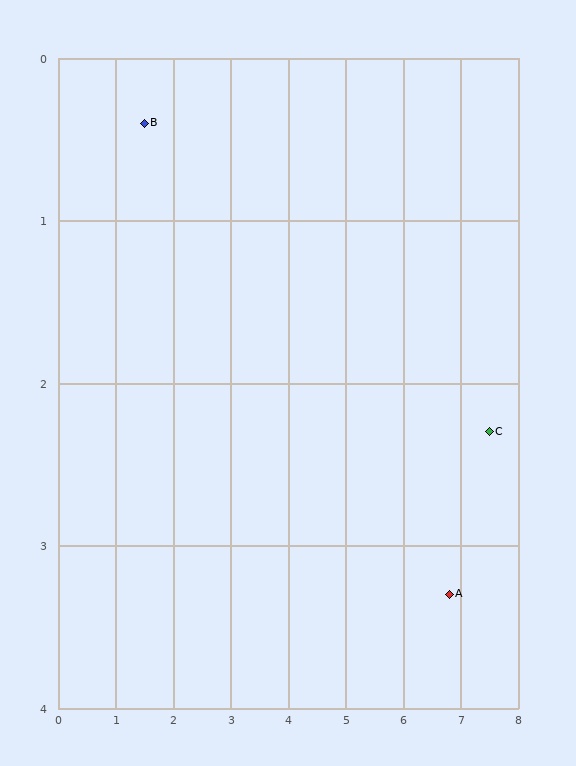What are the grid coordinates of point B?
Point B is at approximately (1.5, 0.4).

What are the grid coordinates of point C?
Point C is at approximately (7.5, 2.3).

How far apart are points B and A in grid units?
Points B and A are about 6.0 grid units apart.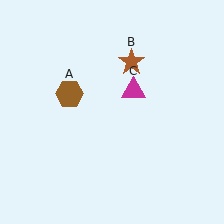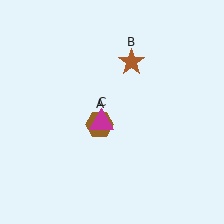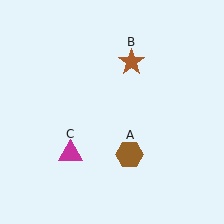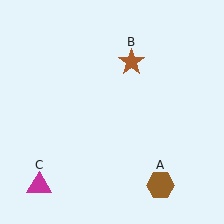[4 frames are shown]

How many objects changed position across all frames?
2 objects changed position: brown hexagon (object A), magenta triangle (object C).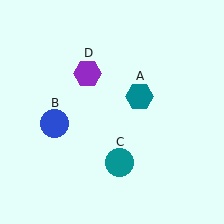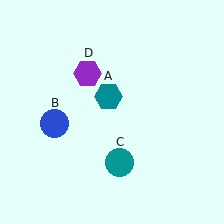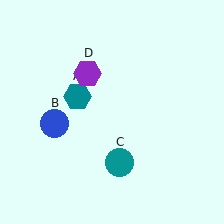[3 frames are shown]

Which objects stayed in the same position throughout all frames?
Blue circle (object B) and teal circle (object C) and purple hexagon (object D) remained stationary.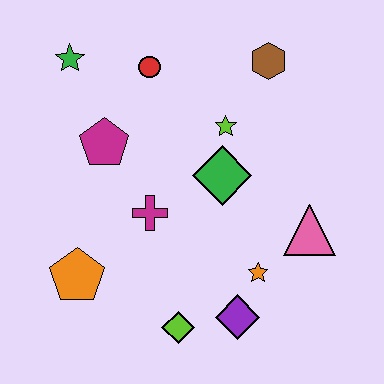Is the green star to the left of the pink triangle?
Yes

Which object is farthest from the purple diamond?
The green star is farthest from the purple diamond.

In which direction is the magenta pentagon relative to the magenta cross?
The magenta pentagon is above the magenta cross.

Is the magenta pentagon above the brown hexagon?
No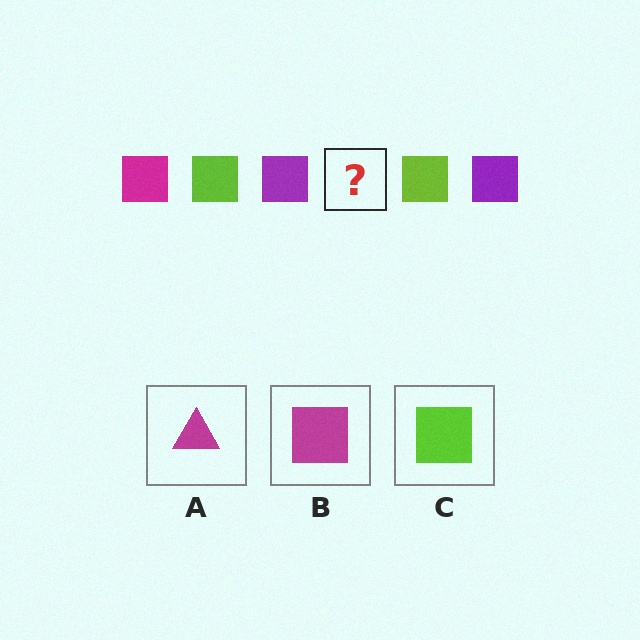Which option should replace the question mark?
Option B.